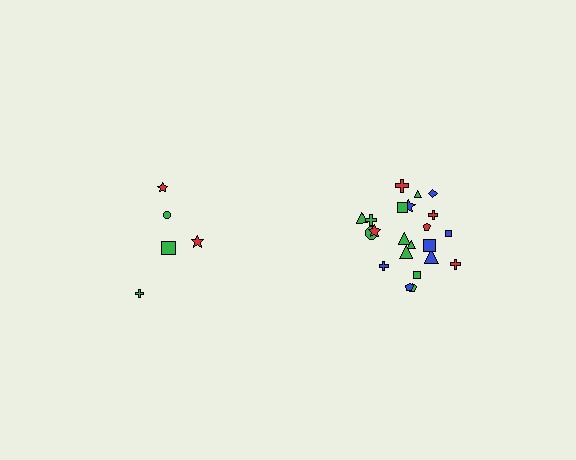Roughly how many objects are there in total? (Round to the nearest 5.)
Roughly 25 objects in total.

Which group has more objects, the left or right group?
The right group.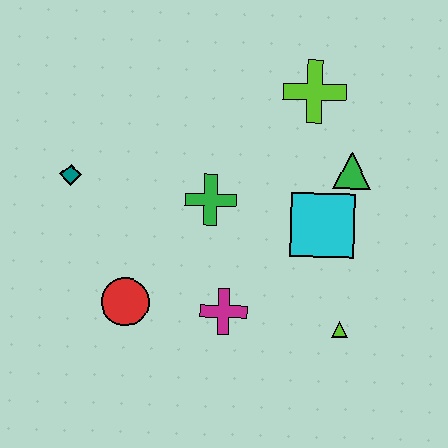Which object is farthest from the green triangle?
The teal diamond is farthest from the green triangle.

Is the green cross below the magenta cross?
No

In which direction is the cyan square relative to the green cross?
The cyan square is to the right of the green cross.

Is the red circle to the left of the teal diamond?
No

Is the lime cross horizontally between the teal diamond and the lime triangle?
Yes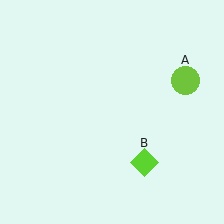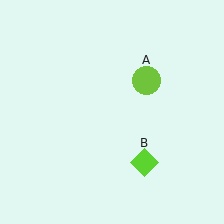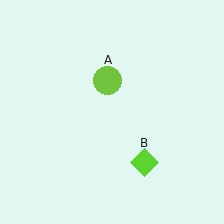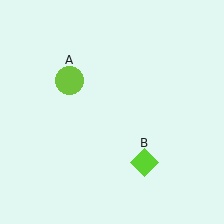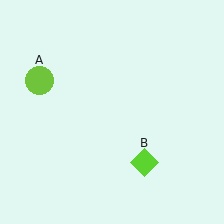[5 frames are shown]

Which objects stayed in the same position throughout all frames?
Lime diamond (object B) remained stationary.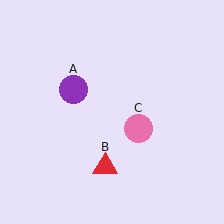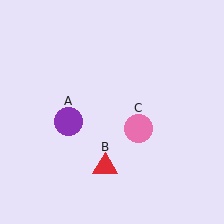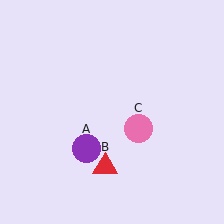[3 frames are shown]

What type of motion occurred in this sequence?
The purple circle (object A) rotated counterclockwise around the center of the scene.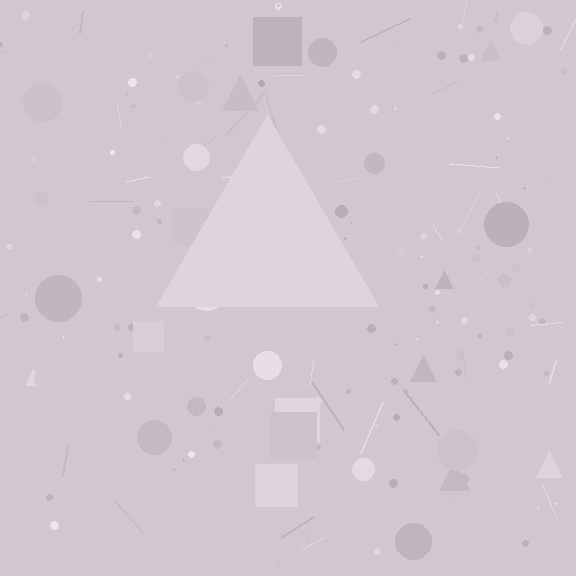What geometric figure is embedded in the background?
A triangle is embedded in the background.